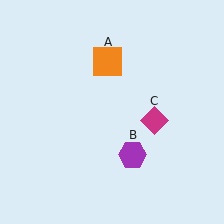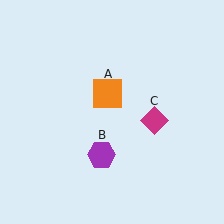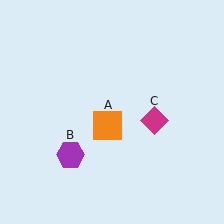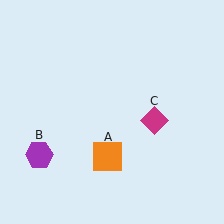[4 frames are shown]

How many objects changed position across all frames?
2 objects changed position: orange square (object A), purple hexagon (object B).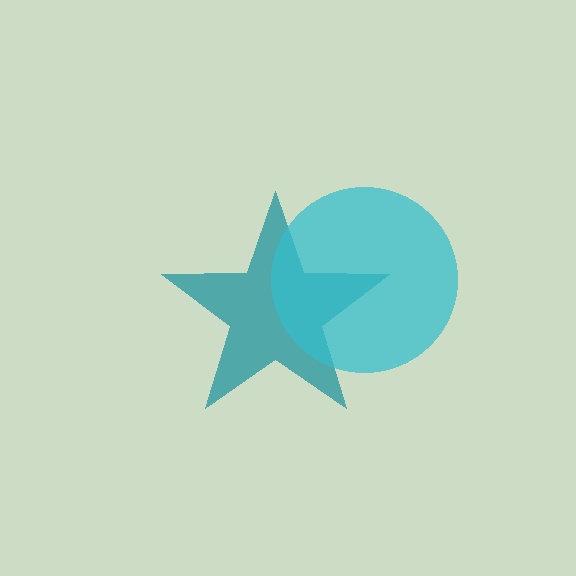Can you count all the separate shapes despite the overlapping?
Yes, there are 2 separate shapes.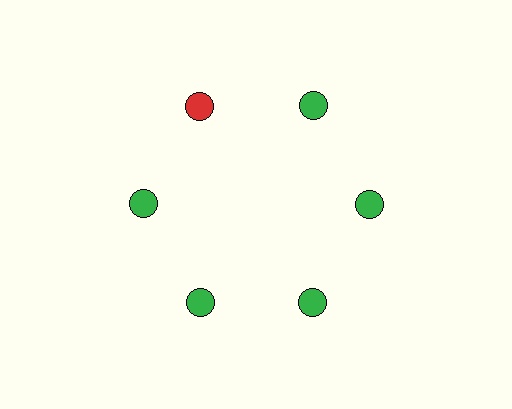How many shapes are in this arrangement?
There are 6 shapes arranged in a ring pattern.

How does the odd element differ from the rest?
It has a different color: red instead of green.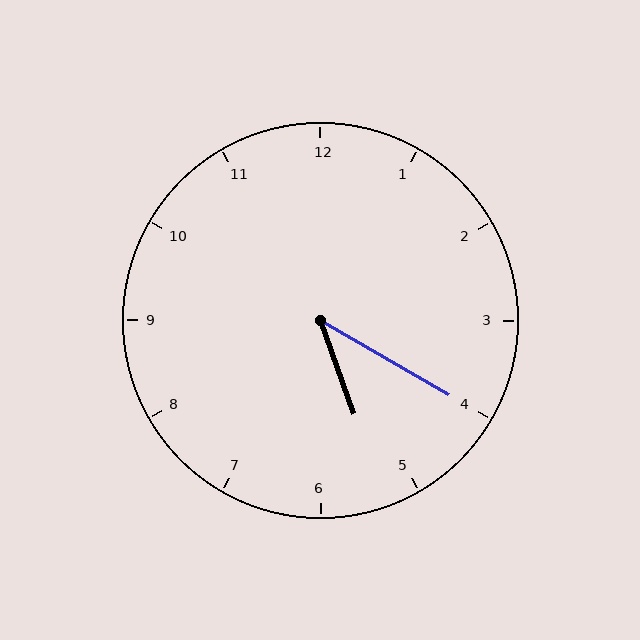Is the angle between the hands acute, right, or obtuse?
It is acute.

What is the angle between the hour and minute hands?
Approximately 40 degrees.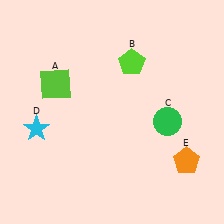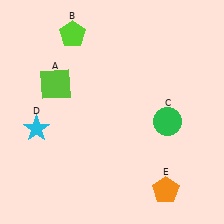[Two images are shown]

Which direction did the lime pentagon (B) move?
The lime pentagon (B) moved left.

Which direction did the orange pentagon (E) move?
The orange pentagon (E) moved down.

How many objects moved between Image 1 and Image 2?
2 objects moved between the two images.